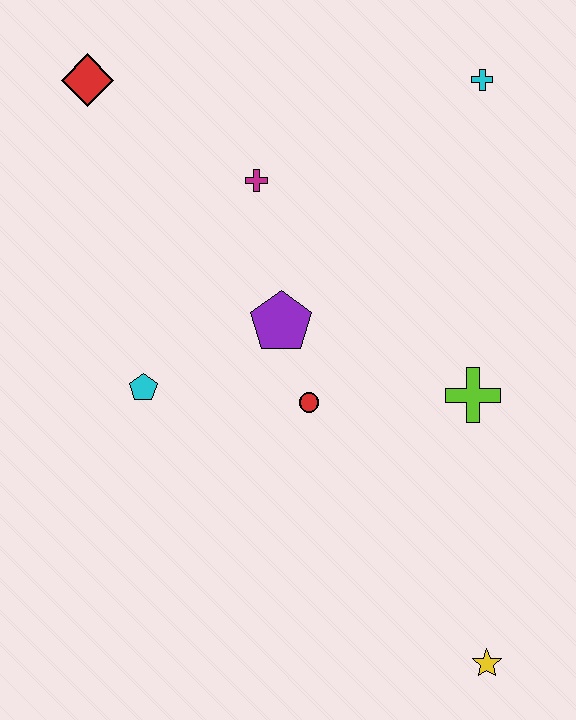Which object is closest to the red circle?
The purple pentagon is closest to the red circle.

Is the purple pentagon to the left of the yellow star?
Yes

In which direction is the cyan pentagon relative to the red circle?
The cyan pentagon is to the left of the red circle.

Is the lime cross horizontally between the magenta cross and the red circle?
No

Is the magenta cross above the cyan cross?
No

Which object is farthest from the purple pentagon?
The yellow star is farthest from the purple pentagon.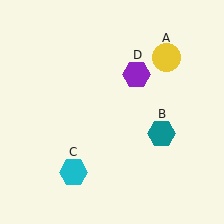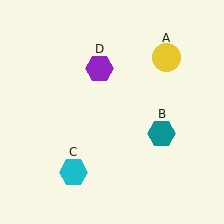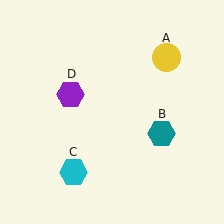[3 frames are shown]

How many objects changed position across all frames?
1 object changed position: purple hexagon (object D).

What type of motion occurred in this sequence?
The purple hexagon (object D) rotated counterclockwise around the center of the scene.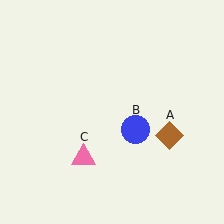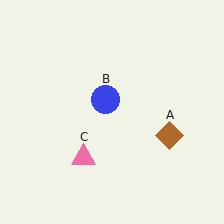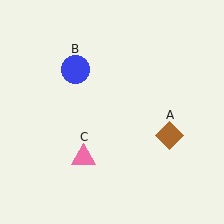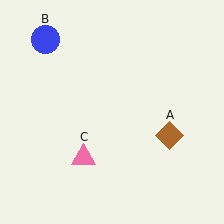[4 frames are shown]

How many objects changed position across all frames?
1 object changed position: blue circle (object B).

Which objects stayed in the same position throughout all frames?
Brown diamond (object A) and pink triangle (object C) remained stationary.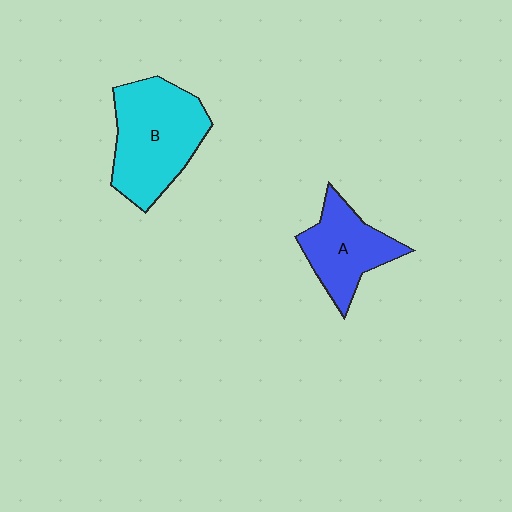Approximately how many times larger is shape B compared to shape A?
Approximately 1.5 times.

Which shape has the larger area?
Shape B (cyan).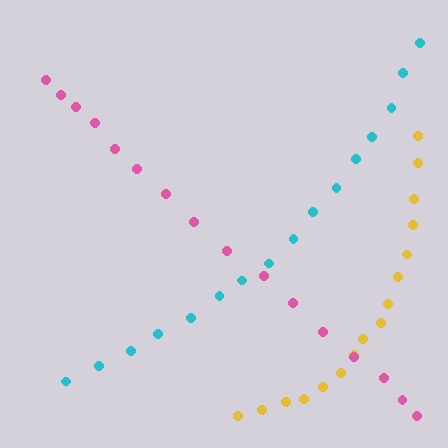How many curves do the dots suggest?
There are 3 distinct paths.